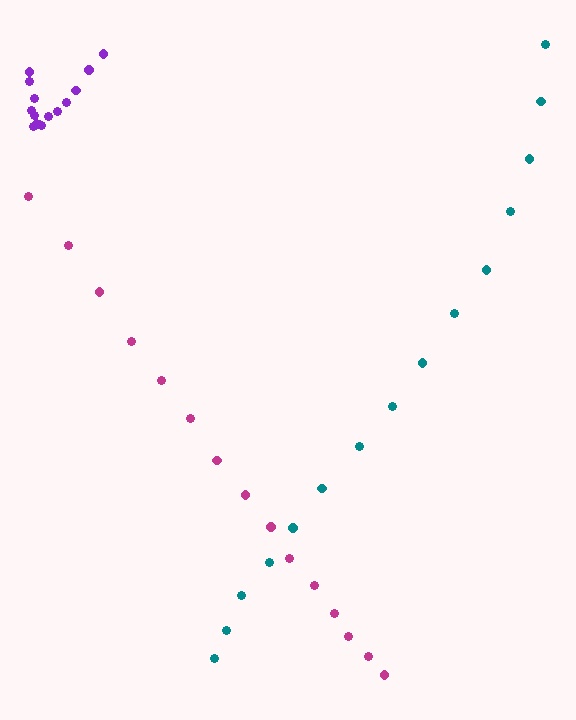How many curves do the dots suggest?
There are 3 distinct paths.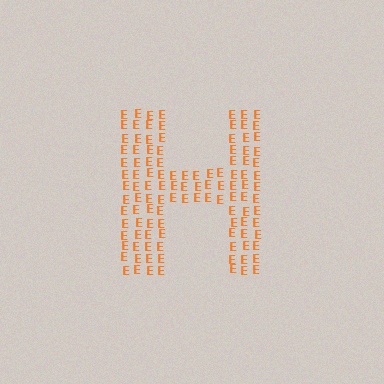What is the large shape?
The large shape is the letter H.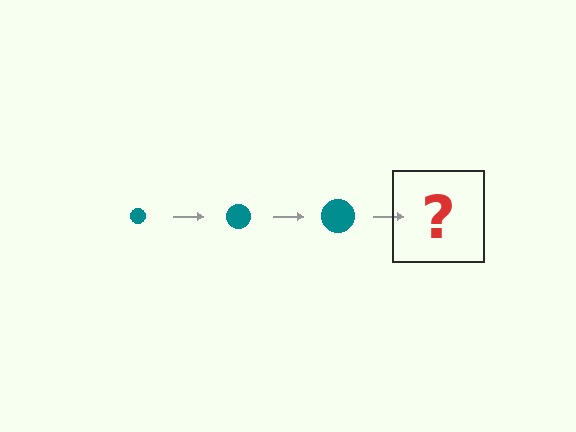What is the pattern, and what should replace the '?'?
The pattern is that the circle gets progressively larger each step. The '?' should be a teal circle, larger than the previous one.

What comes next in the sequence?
The next element should be a teal circle, larger than the previous one.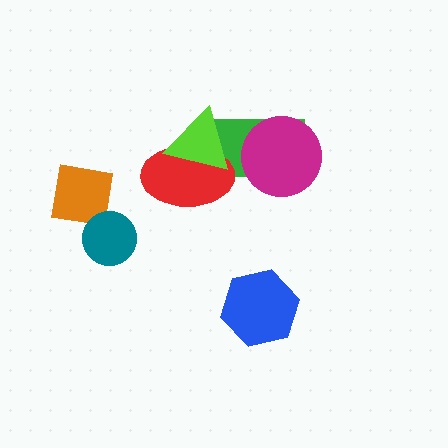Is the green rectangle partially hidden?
Yes, it is partially covered by another shape.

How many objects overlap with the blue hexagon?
0 objects overlap with the blue hexagon.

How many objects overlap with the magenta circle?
1 object overlaps with the magenta circle.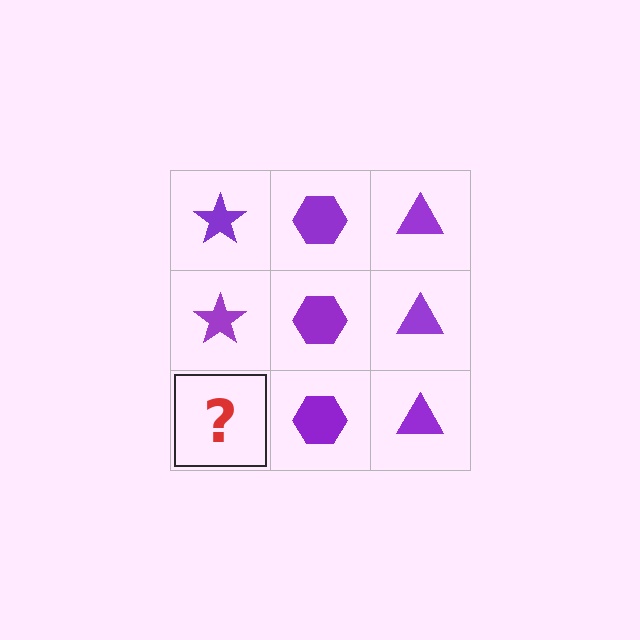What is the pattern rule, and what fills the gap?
The rule is that each column has a consistent shape. The gap should be filled with a purple star.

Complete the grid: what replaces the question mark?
The question mark should be replaced with a purple star.